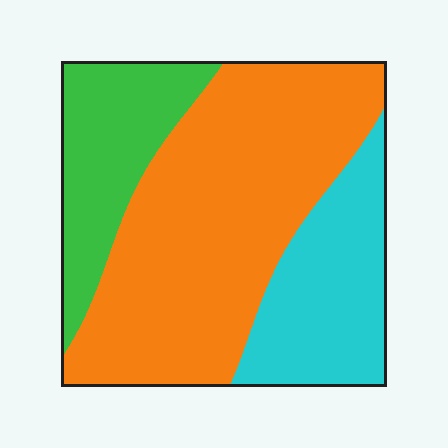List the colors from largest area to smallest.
From largest to smallest: orange, cyan, green.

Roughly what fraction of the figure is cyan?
Cyan takes up between a sixth and a third of the figure.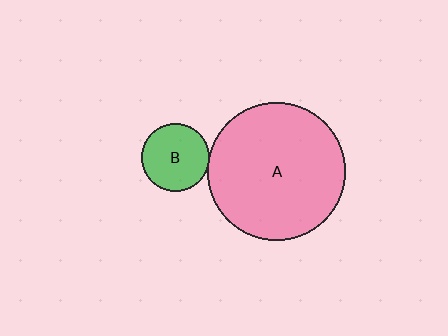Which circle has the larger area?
Circle A (pink).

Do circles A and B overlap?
Yes.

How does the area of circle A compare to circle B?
Approximately 4.1 times.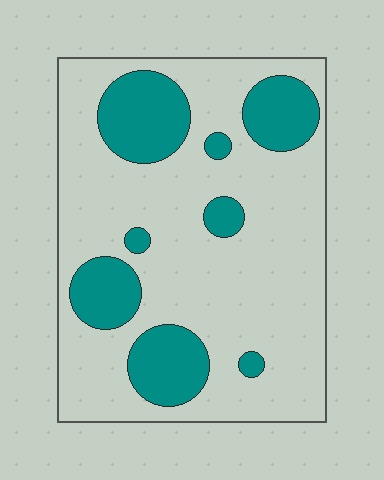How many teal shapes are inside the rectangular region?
8.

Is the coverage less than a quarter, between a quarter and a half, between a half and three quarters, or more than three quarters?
Less than a quarter.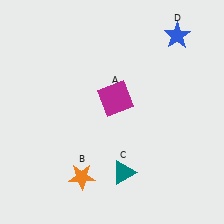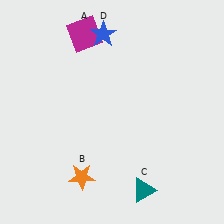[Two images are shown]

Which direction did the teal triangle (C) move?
The teal triangle (C) moved right.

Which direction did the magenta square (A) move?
The magenta square (A) moved up.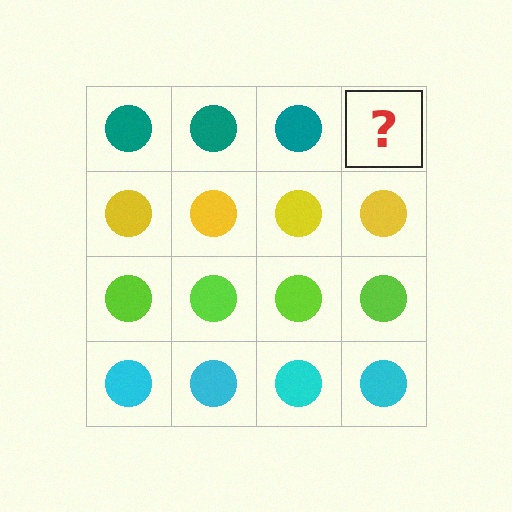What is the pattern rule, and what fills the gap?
The rule is that each row has a consistent color. The gap should be filled with a teal circle.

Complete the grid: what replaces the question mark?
The question mark should be replaced with a teal circle.